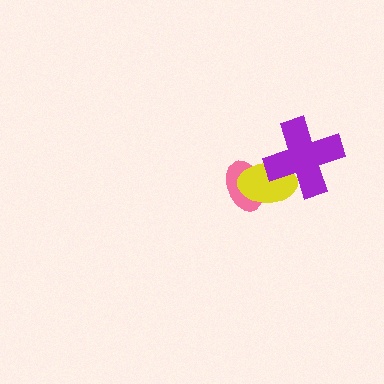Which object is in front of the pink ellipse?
The yellow ellipse is in front of the pink ellipse.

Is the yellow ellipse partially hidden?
Yes, it is partially covered by another shape.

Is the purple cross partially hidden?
No, no other shape covers it.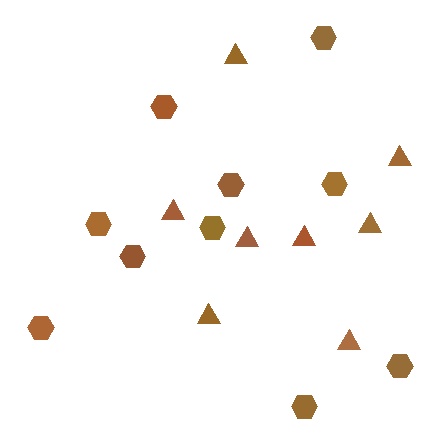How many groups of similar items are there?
There are 2 groups: one group of triangles (8) and one group of hexagons (10).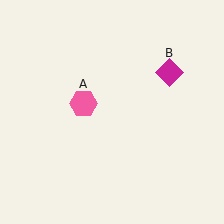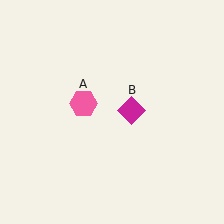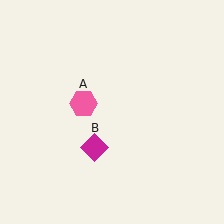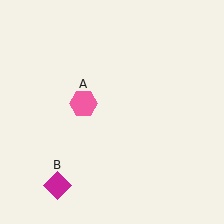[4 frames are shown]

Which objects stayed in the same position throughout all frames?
Pink hexagon (object A) remained stationary.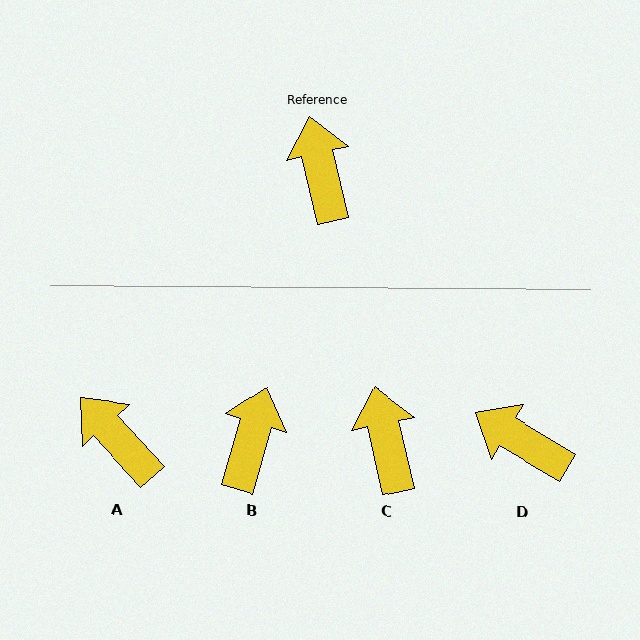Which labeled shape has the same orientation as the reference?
C.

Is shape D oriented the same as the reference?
No, it is off by about 47 degrees.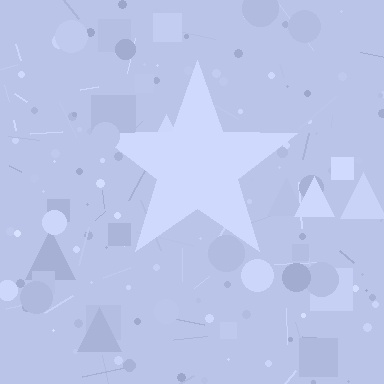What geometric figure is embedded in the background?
A star is embedded in the background.